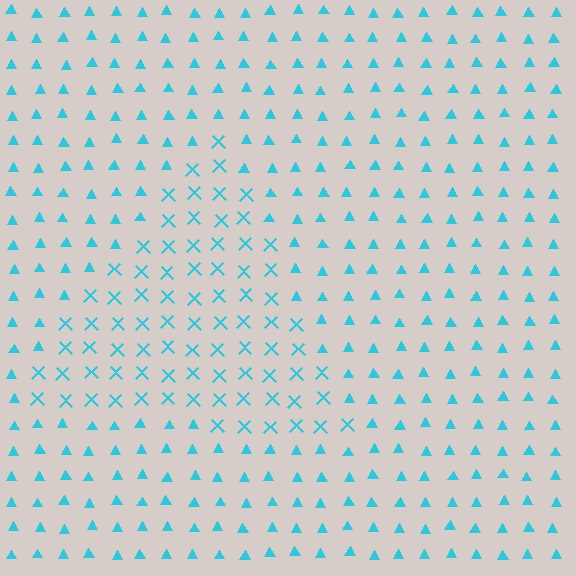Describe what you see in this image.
The image is filled with small cyan elements arranged in a uniform grid. A triangle-shaped region contains X marks, while the surrounding area contains triangles. The boundary is defined purely by the change in element shape.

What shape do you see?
I see a triangle.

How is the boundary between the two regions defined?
The boundary is defined by a change in element shape: X marks inside vs. triangles outside. All elements share the same color and spacing.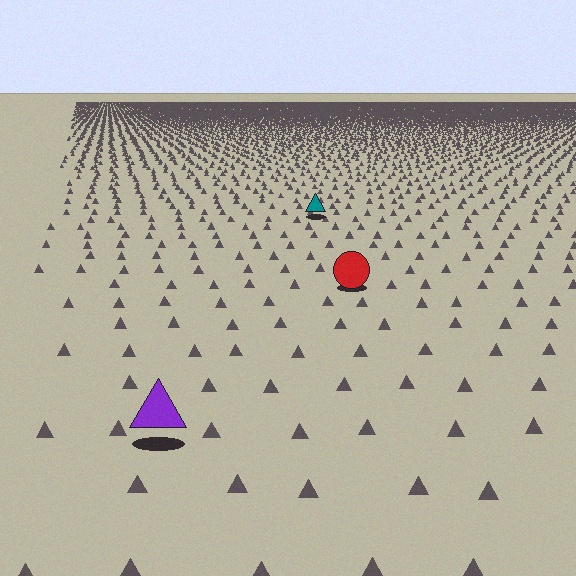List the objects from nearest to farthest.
From nearest to farthest: the purple triangle, the red circle, the teal triangle.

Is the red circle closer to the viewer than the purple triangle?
No. The purple triangle is closer — you can tell from the texture gradient: the ground texture is coarser near it.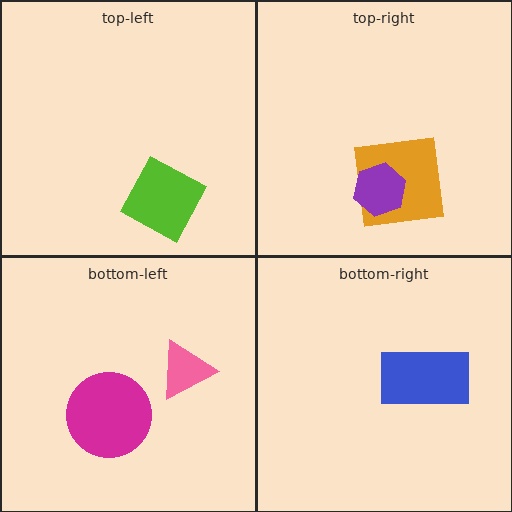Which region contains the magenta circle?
The bottom-left region.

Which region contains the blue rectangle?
The bottom-right region.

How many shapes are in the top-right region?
2.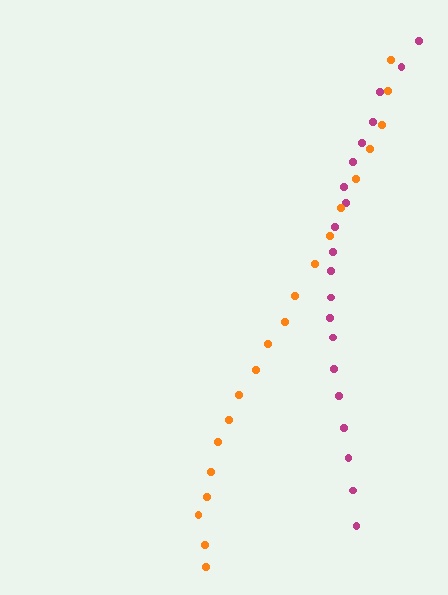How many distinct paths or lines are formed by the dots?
There are 2 distinct paths.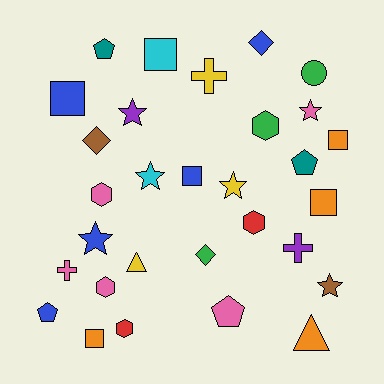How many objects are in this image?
There are 30 objects.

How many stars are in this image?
There are 6 stars.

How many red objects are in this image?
There are 2 red objects.